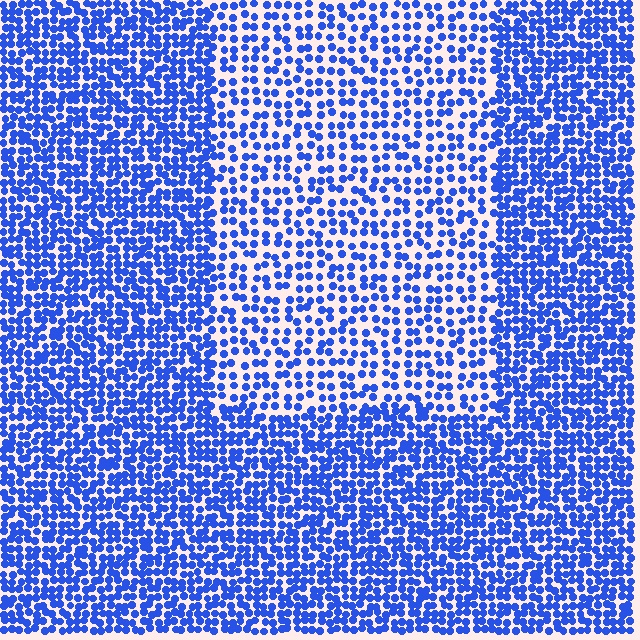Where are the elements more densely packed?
The elements are more densely packed outside the rectangle boundary.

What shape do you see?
I see a rectangle.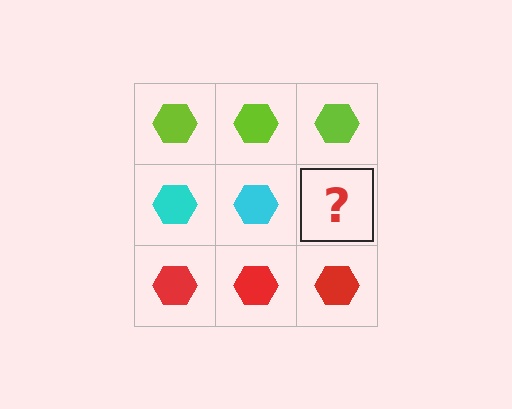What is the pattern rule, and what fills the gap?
The rule is that each row has a consistent color. The gap should be filled with a cyan hexagon.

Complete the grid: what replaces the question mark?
The question mark should be replaced with a cyan hexagon.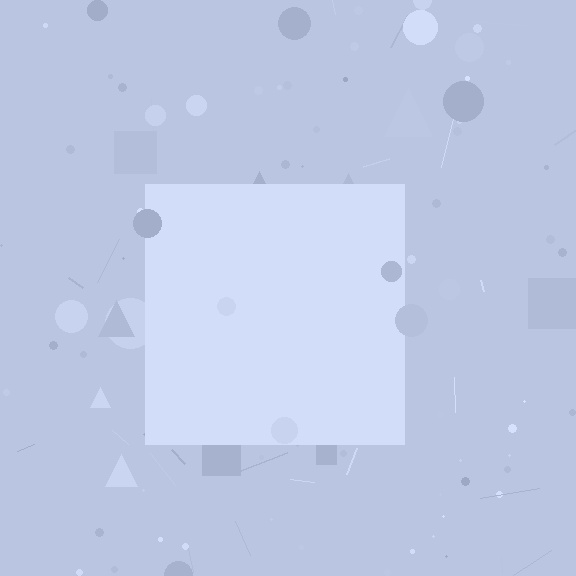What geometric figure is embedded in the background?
A square is embedded in the background.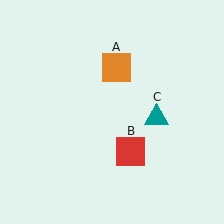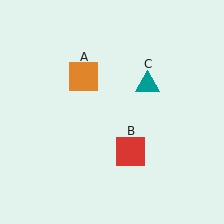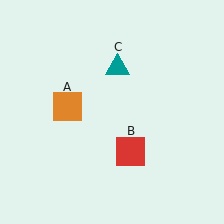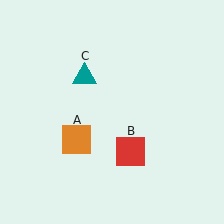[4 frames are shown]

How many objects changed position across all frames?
2 objects changed position: orange square (object A), teal triangle (object C).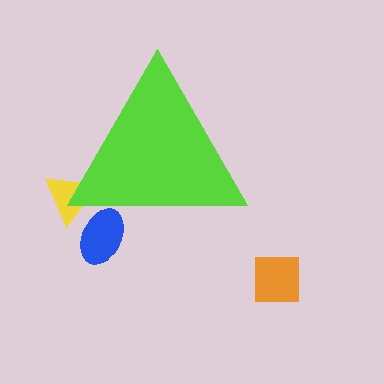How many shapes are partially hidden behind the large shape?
2 shapes are partially hidden.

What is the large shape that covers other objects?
A lime triangle.